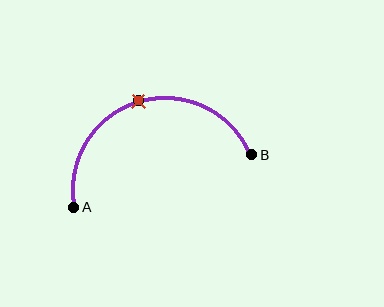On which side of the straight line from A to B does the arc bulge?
The arc bulges above the straight line connecting A and B.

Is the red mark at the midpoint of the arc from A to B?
Yes. The red mark lies on the arc at equal arc-length from both A and B — it is the arc midpoint.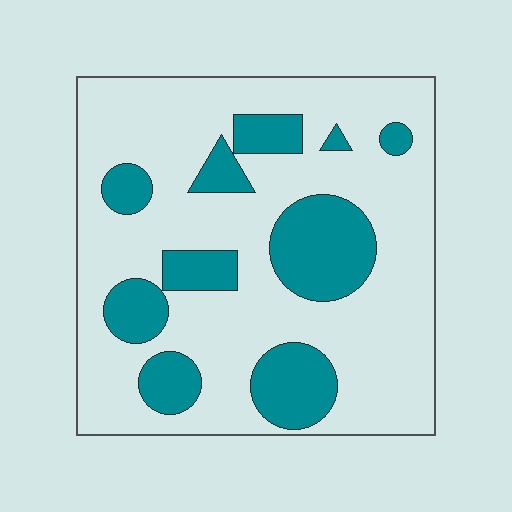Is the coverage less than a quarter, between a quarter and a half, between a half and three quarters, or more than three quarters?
Between a quarter and a half.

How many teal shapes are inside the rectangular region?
10.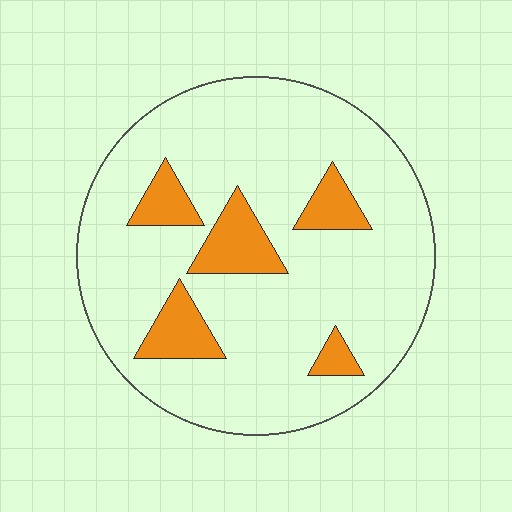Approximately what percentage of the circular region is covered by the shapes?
Approximately 15%.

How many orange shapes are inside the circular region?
5.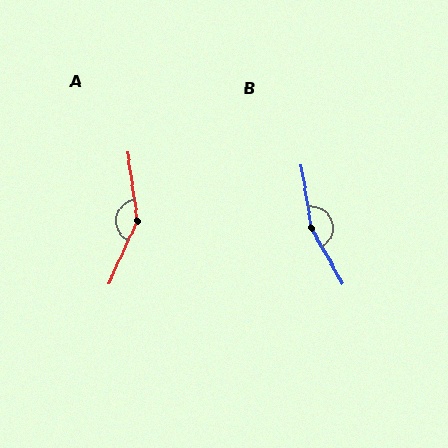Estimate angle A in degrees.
Approximately 147 degrees.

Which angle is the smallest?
A, at approximately 147 degrees.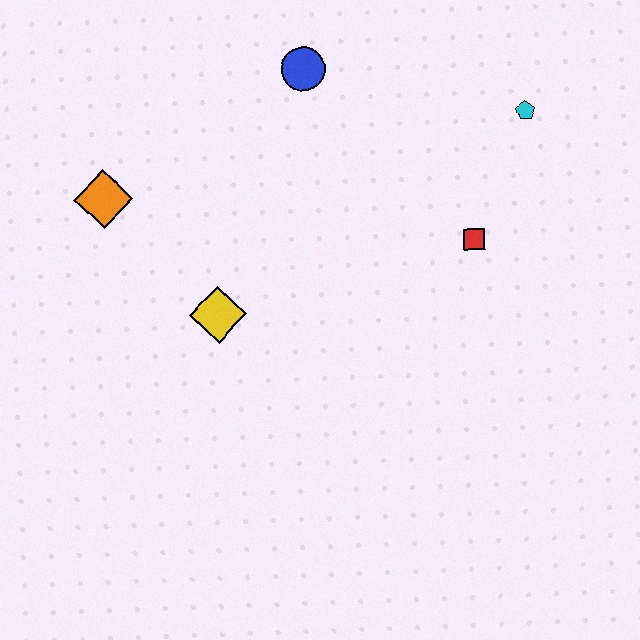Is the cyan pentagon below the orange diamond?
No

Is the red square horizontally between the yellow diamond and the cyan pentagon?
Yes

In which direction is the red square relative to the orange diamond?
The red square is to the right of the orange diamond.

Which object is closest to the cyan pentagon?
The red square is closest to the cyan pentagon.